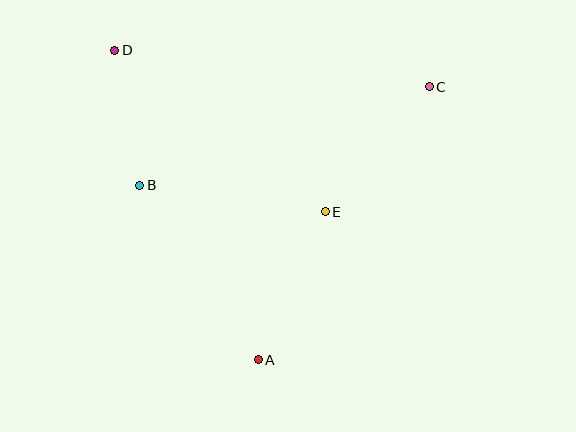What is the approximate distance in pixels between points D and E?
The distance between D and E is approximately 265 pixels.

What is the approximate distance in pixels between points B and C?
The distance between B and C is approximately 306 pixels.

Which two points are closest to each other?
Points B and D are closest to each other.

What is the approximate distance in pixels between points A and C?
The distance between A and C is approximately 322 pixels.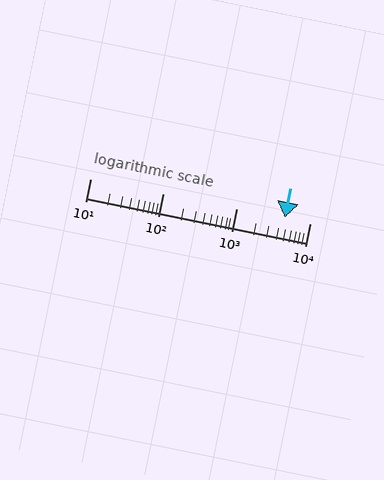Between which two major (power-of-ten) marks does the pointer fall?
The pointer is between 1000 and 10000.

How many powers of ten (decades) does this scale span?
The scale spans 3 decades, from 10 to 10000.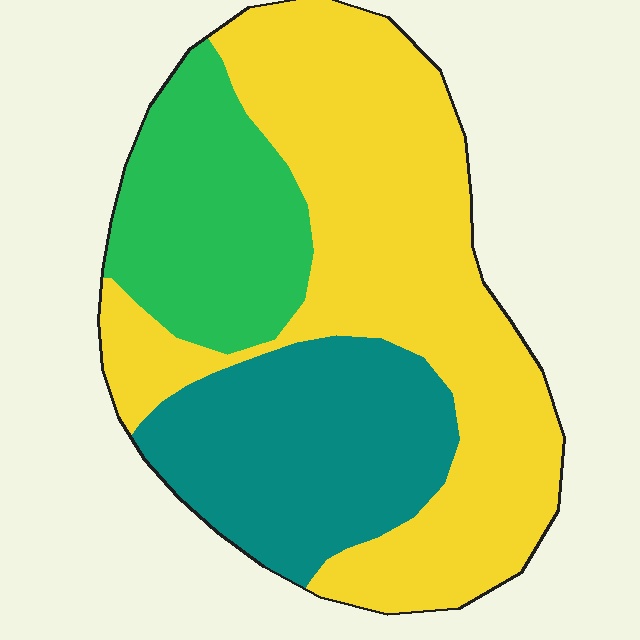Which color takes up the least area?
Green, at roughly 20%.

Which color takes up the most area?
Yellow, at roughly 55%.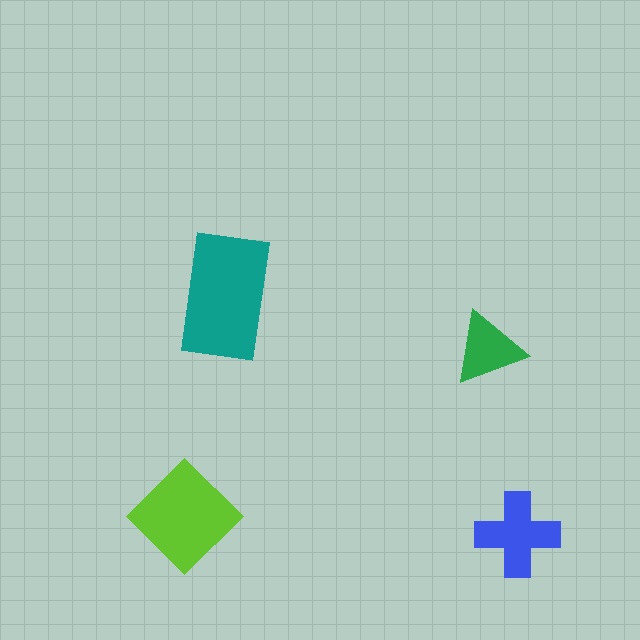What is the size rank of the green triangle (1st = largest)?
4th.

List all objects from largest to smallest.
The teal rectangle, the lime diamond, the blue cross, the green triangle.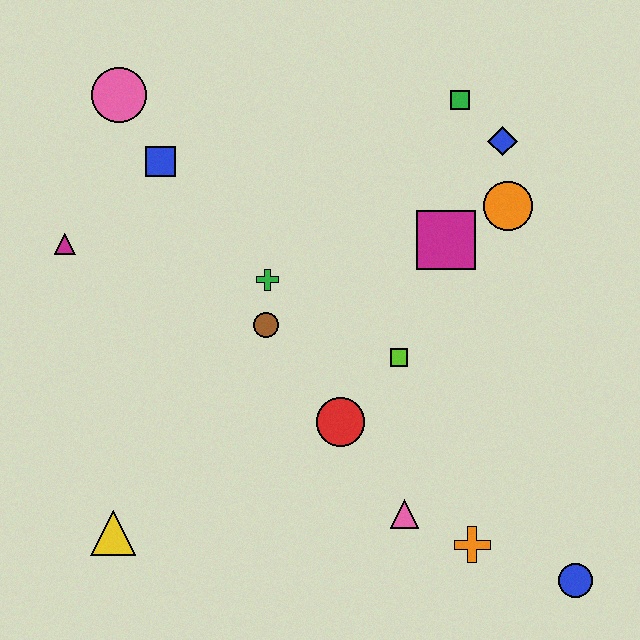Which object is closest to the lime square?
The red circle is closest to the lime square.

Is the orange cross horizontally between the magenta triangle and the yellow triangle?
No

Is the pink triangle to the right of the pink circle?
Yes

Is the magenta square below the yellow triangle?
No